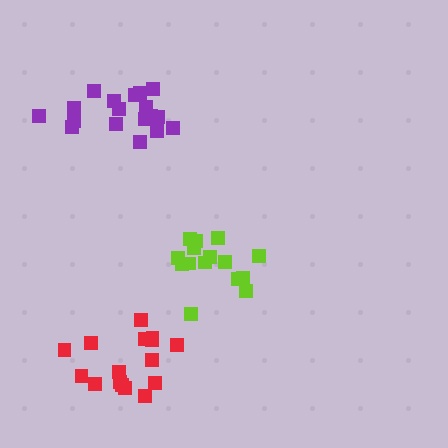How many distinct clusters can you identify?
There are 3 distinct clusters.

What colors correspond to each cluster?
The clusters are colored: lime, red, purple.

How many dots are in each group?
Group 1: 15 dots, Group 2: 16 dots, Group 3: 18 dots (49 total).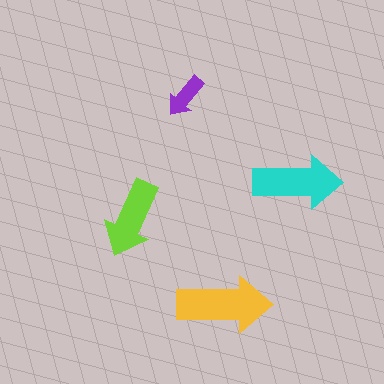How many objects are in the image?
There are 4 objects in the image.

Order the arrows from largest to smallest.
the yellow one, the cyan one, the lime one, the purple one.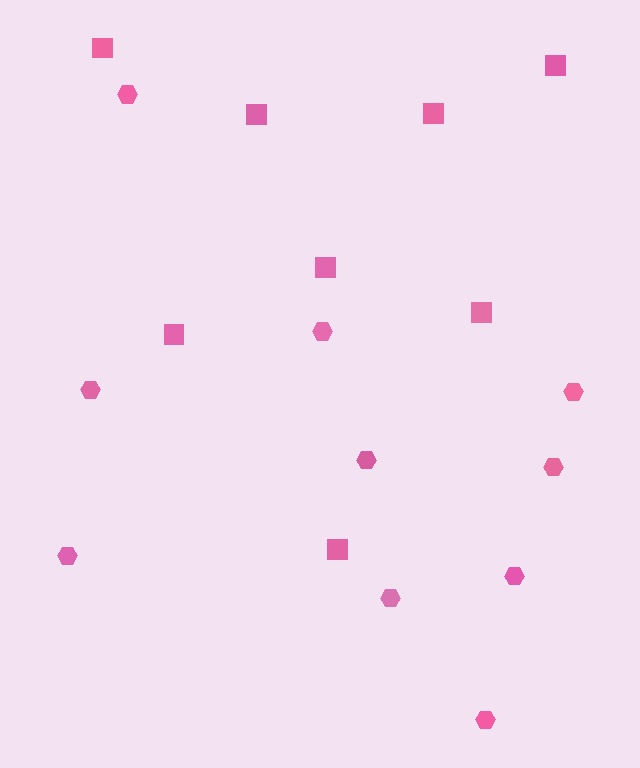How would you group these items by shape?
There are 2 groups: one group of hexagons (10) and one group of squares (8).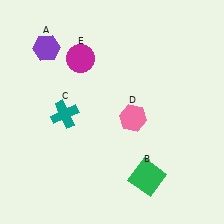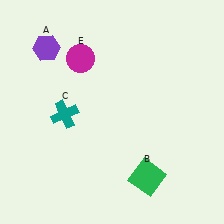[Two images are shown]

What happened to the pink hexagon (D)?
The pink hexagon (D) was removed in Image 2. It was in the bottom-right area of Image 1.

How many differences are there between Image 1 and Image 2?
There is 1 difference between the two images.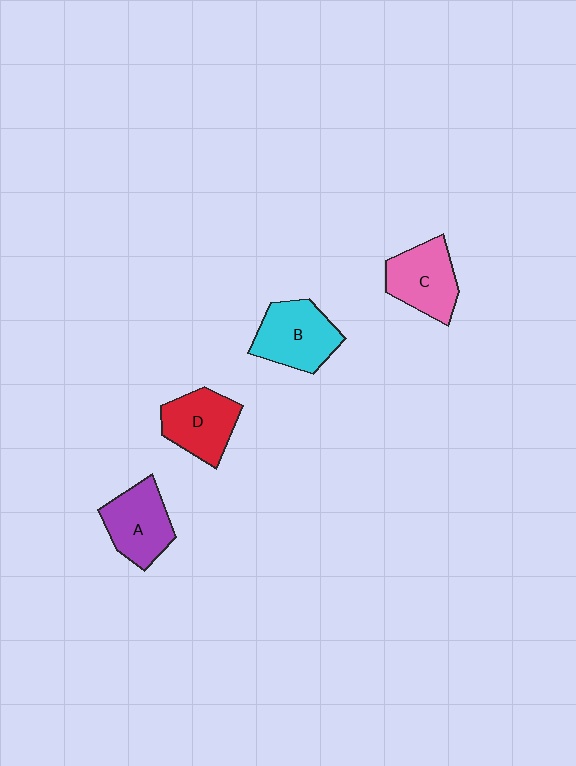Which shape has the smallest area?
Shape D (red).